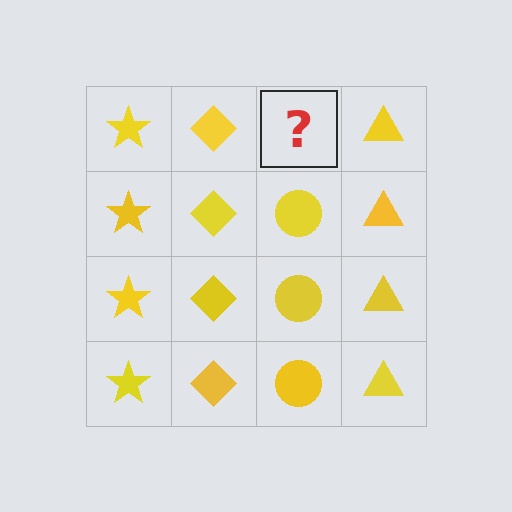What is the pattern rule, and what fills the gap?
The rule is that each column has a consistent shape. The gap should be filled with a yellow circle.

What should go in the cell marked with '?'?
The missing cell should contain a yellow circle.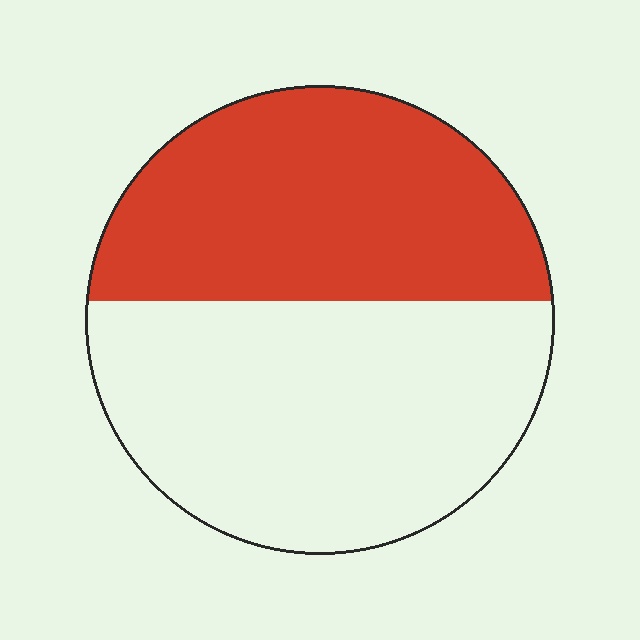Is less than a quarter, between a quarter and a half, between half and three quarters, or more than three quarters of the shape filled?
Between a quarter and a half.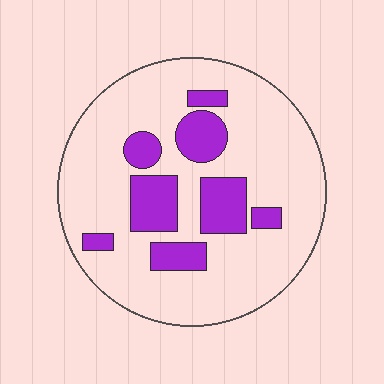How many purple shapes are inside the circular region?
8.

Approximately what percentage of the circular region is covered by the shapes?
Approximately 20%.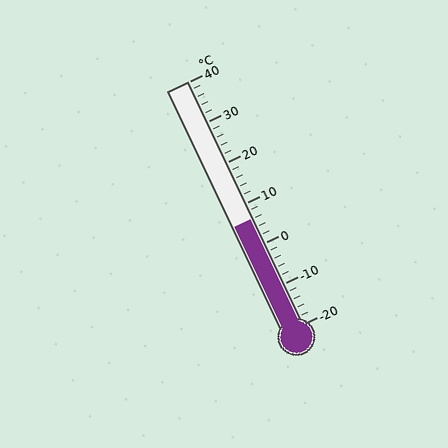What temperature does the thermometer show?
The thermometer shows approximately 6°C.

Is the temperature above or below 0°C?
The temperature is above 0°C.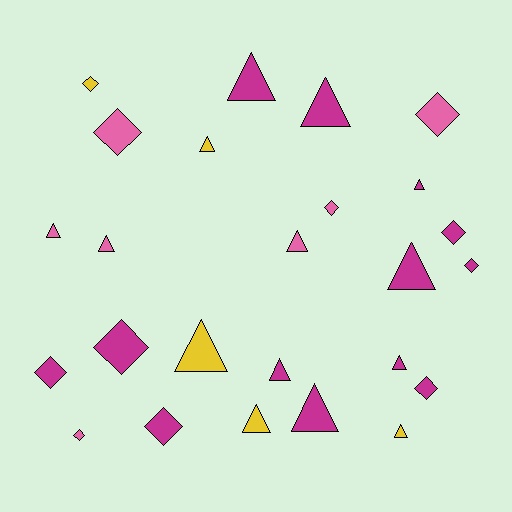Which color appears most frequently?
Magenta, with 13 objects.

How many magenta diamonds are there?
There are 6 magenta diamonds.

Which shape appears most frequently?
Triangle, with 14 objects.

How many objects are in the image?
There are 25 objects.